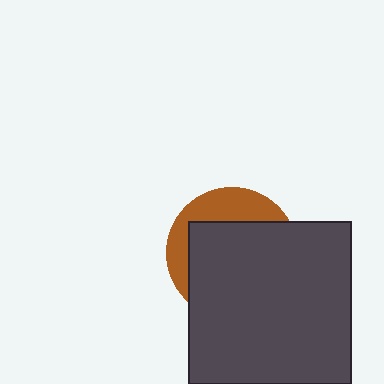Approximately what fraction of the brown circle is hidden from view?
Roughly 70% of the brown circle is hidden behind the dark gray square.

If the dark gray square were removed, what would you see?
You would see the complete brown circle.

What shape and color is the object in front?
The object in front is a dark gray square.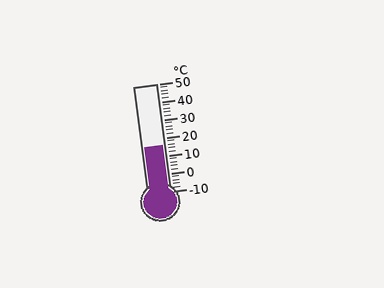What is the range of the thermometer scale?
The thermometer scale ranges from -10°C to 50°C.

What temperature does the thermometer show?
The thermometer shows approximately 16°C.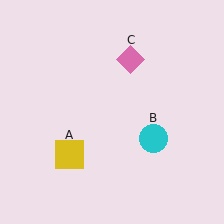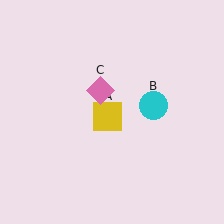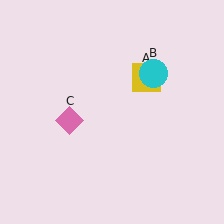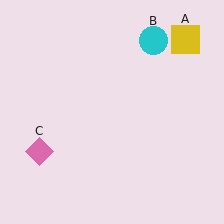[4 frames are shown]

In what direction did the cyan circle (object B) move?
The cyan circle (object B) moved up.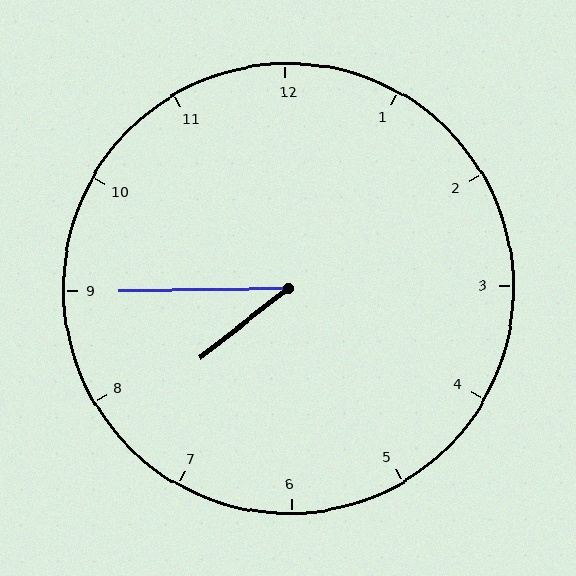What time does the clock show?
7:45.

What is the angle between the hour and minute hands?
Approximately 38 degrees.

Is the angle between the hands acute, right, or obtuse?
It is acute.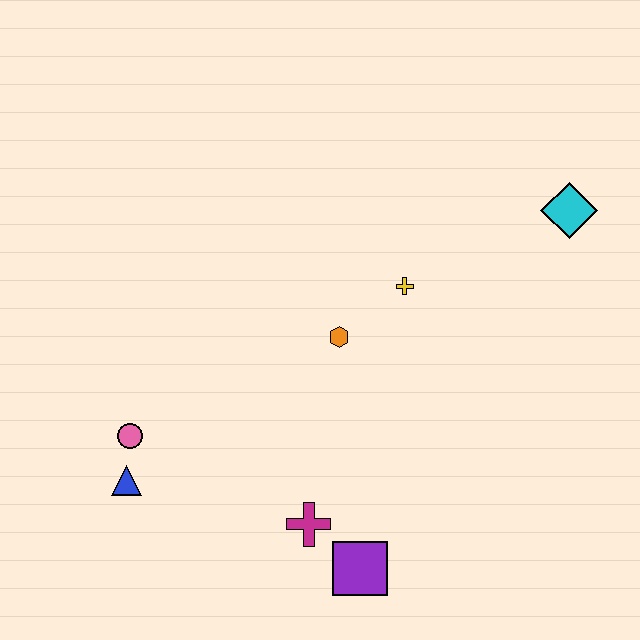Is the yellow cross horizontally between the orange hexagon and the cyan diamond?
Yes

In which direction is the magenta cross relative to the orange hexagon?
The magenta cross is below the orange hexagon.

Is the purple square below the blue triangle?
Yes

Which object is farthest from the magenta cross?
The cyan diamond is farthest from the magenta cross.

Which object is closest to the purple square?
The magenta cross is closest to the purple square.